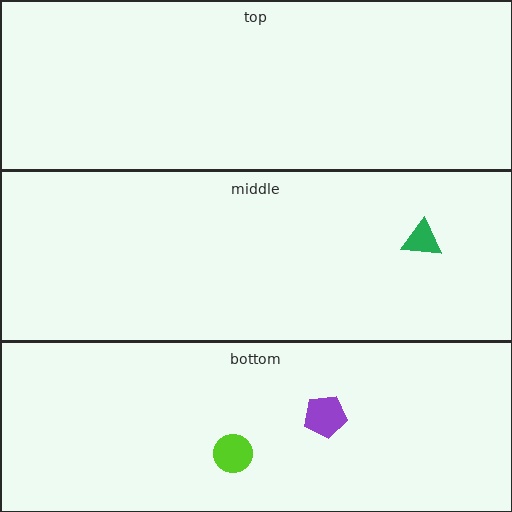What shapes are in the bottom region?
The lime circle, the purple pentagon.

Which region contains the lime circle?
The bottom region.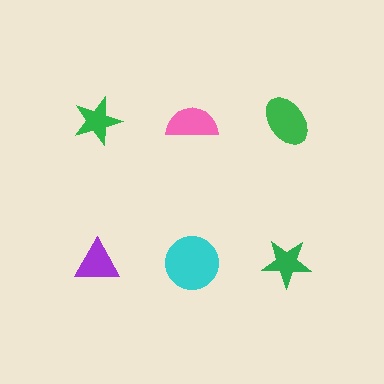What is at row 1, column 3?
A green ellipse.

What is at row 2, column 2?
A cyan circle.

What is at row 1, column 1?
A green star.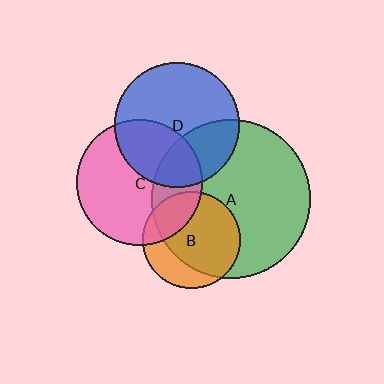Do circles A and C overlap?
Yes.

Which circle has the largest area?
Circle A (green).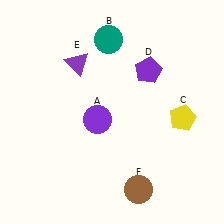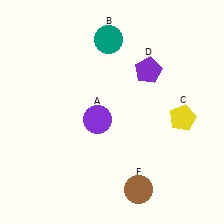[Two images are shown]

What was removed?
The purple triangle (E) was removed in Image 2.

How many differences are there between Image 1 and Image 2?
There is 1 difference between the two images.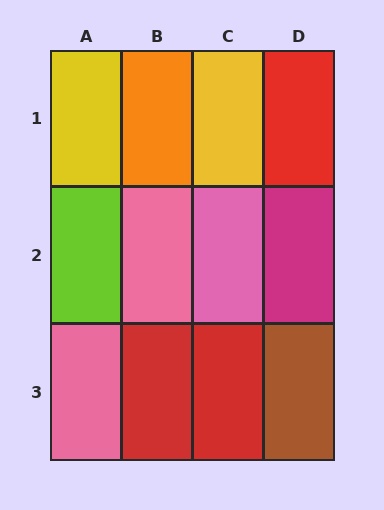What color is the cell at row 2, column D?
Magenta.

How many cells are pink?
3 cells are pink.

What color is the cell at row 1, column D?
Red.